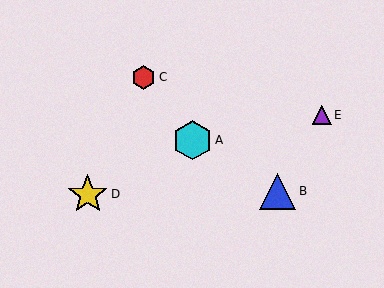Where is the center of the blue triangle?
The center of the blue triangle is at (278, 191).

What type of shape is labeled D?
Shape D is a yellow star.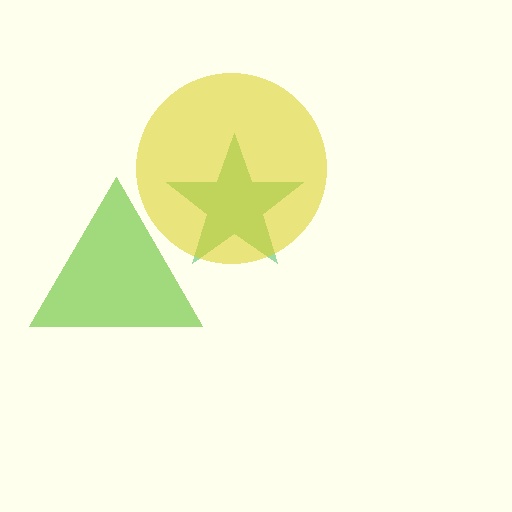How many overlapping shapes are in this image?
There are 3 overlapping shapes in the image.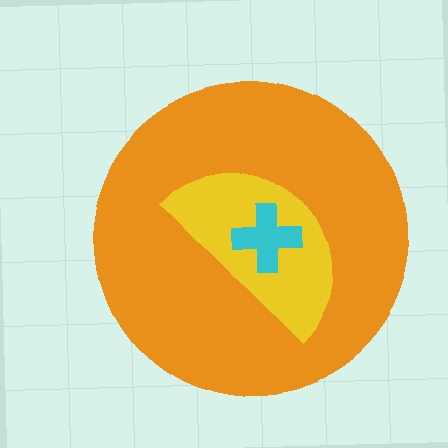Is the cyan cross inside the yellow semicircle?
Yes.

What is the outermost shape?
The orange circle.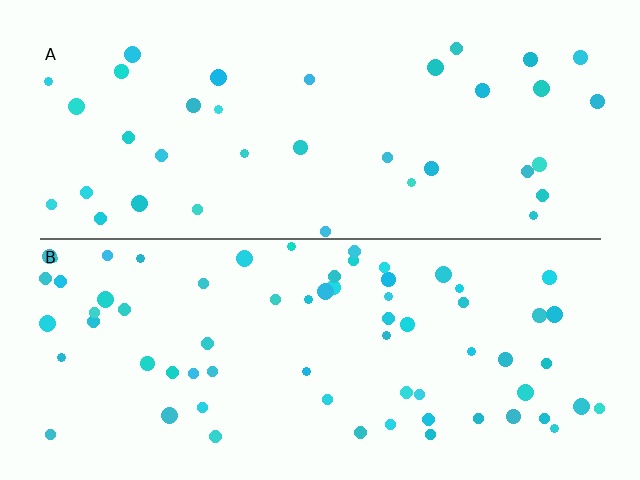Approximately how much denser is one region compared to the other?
Approximately 1.8× — region B over region A.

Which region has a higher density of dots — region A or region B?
B (the bottom).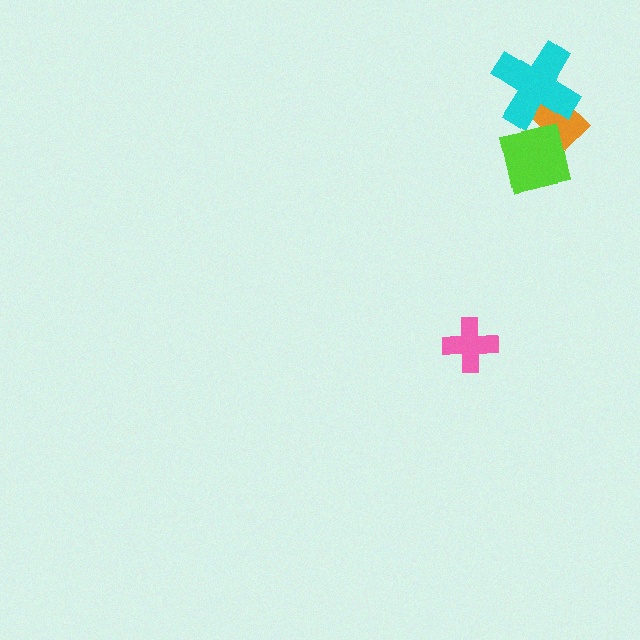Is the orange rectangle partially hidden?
Yes, it is partially covered by another shape.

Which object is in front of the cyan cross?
The lime square is in front of the cyan cross.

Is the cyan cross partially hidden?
Yes, it is partially covered by another shape.